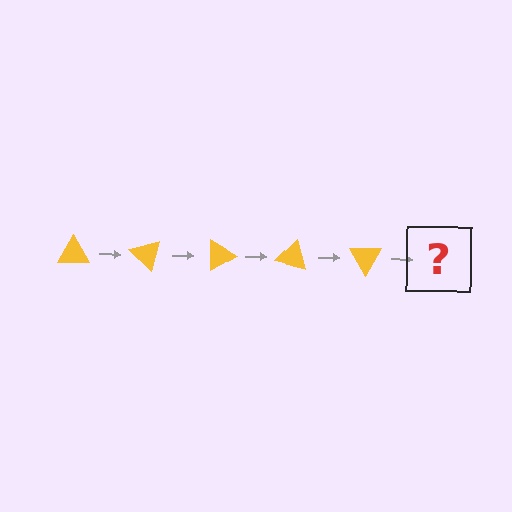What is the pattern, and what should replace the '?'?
The pattern is that the triangle rotates 45 degrees each step. The '?' should be a yellow triangle rotated 225 degrees.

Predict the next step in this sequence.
The next step is a yellow triangle rotated 225 degrees.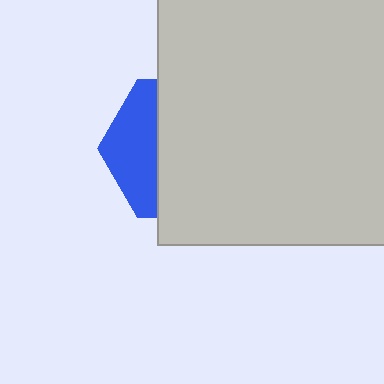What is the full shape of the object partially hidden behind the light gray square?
The partially hidden object is a blue hexagon.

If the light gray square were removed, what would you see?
You would see the complete blue hexagon.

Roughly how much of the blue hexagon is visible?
A small part of it is visible (roughly 33%).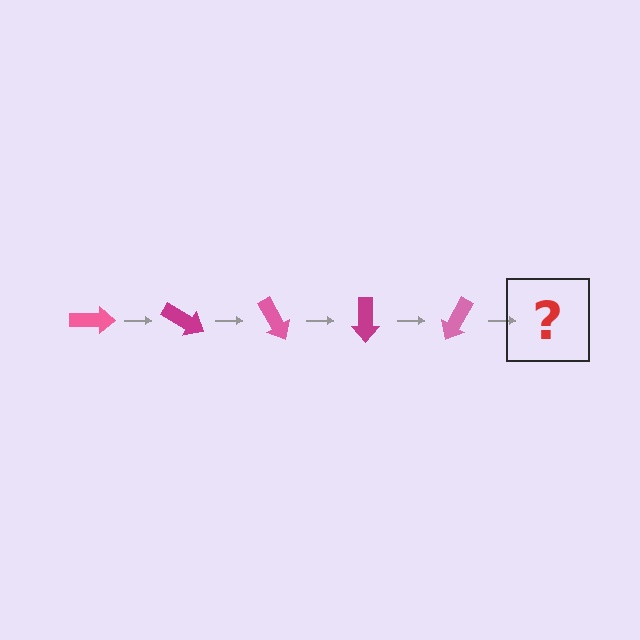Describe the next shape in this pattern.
It should be a magenta arrow, rotated 150 degrees from the start.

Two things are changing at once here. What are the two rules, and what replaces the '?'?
The two rules are that it rotates 30 degrees each step and the color cycles through pink and magenta. The '?' should be a magenta arrow, rotated 150 degrees from the start.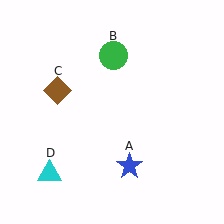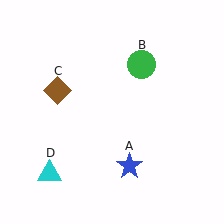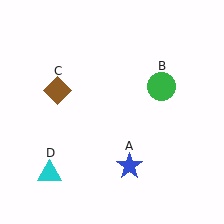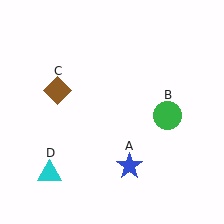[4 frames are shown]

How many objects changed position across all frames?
1 object changed position: green circle (object B).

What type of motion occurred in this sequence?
The green circle (object B) rotated clockwise around the center of the scene.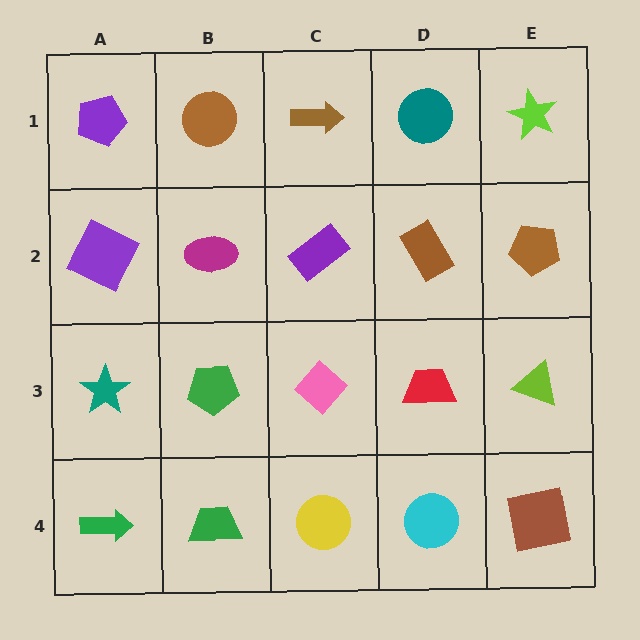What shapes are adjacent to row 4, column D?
A red trapezoid (row 3, column D), a yellow circle (row 4, column C), a brown square (row 4, column E).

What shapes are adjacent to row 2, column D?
A teal circle (row 1, column D), a red trapezoid (row 3, column D), a purple rectangle (row 2, column C), a brown pentagon (row 2, column E).